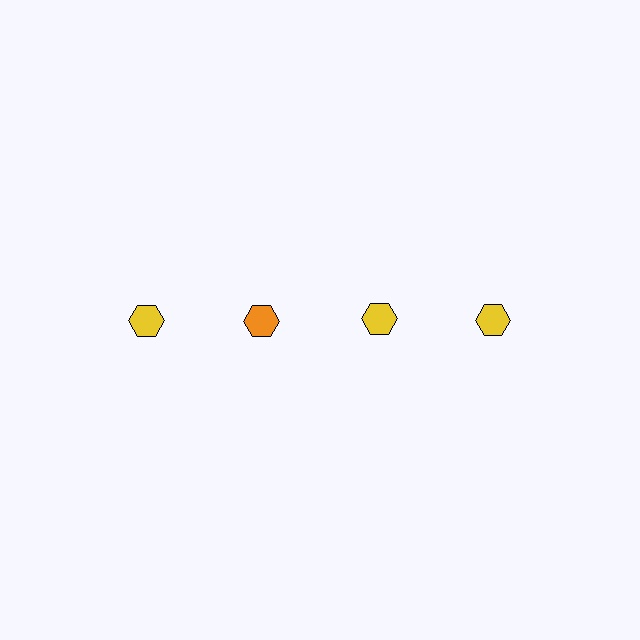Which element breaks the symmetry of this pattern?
The orange hexagon in the top row, second from left column breaks the symmetry. All other shapes are yellow hexagons.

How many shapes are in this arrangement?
There are 4 shapes arranged in a grid pattern.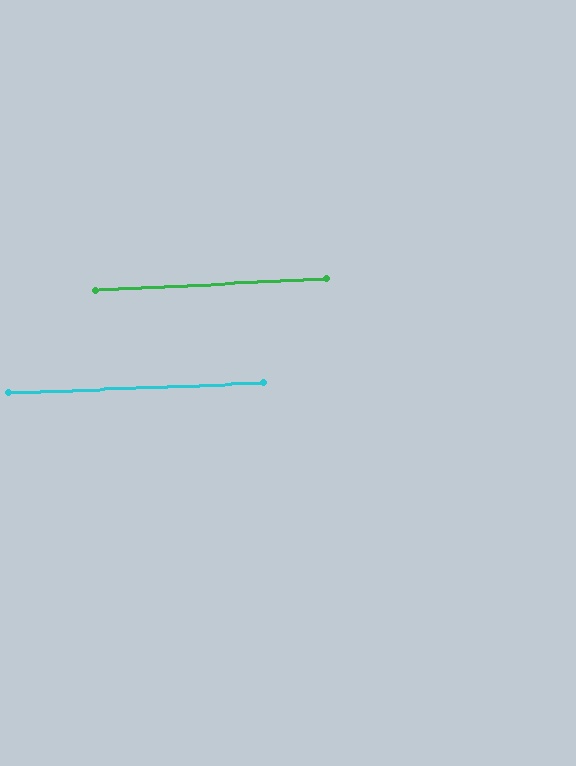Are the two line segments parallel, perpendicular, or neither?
Parallel — their directions differ by only 0.6°.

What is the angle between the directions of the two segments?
Approximately 1 degree.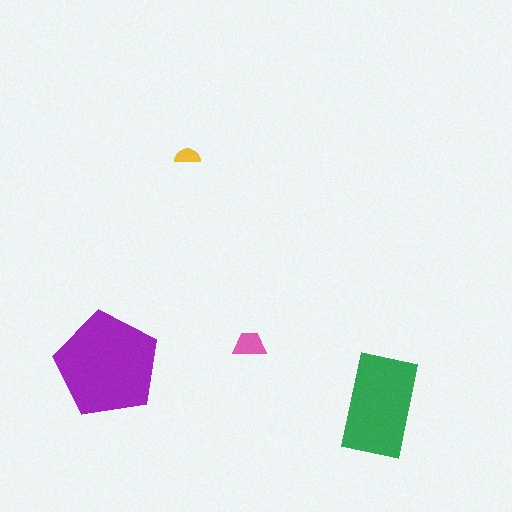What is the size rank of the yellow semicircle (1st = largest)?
4th.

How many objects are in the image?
There are 4 objects in the image.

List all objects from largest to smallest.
The purple pentagon, the green rectangle, the pink trapezoid, the yellow semicircle.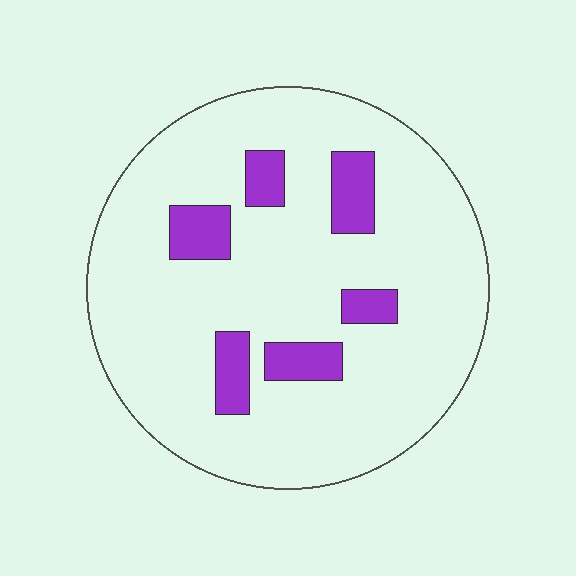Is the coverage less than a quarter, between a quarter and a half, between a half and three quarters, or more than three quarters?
Less than a quarter.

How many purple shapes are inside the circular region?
6.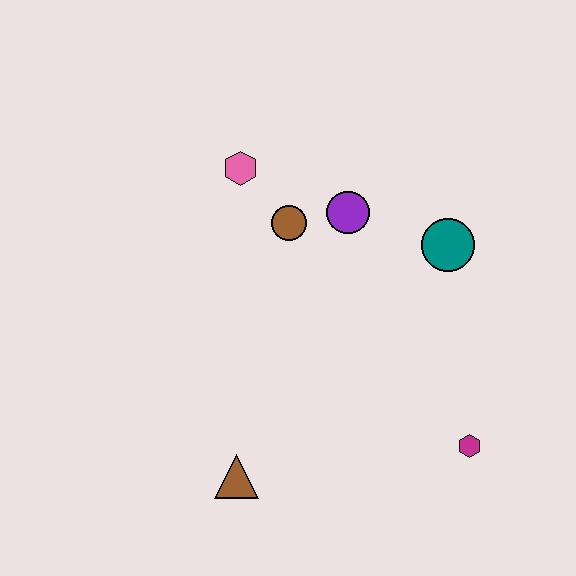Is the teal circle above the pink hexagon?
No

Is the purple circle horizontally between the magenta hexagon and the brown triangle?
Yes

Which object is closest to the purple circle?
The brown circle is closest to the purple circle.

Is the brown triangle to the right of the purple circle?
No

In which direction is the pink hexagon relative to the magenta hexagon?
The pink hexagon is above the magenta hexagon.